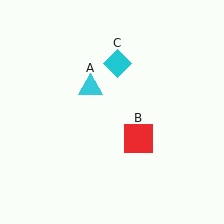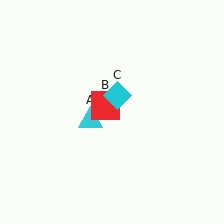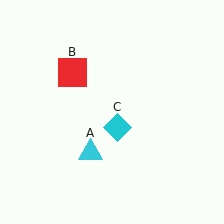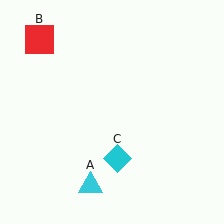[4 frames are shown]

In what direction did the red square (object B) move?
The red square (object B) moved up and to the left.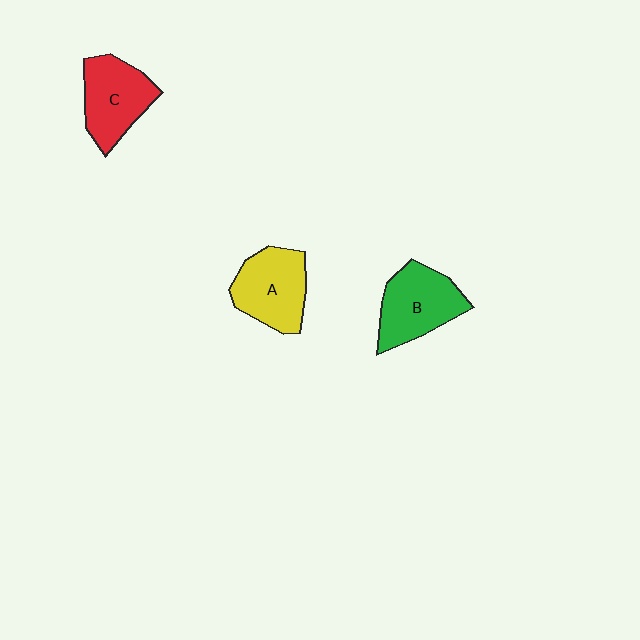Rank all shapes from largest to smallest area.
From largest to smallest: B (green), A (yellow), C (red).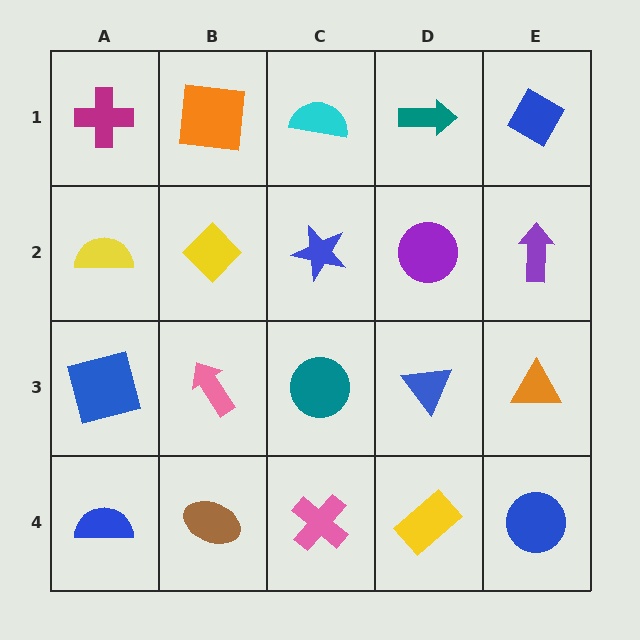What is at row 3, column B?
A pink arrow.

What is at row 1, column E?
A blue diamond.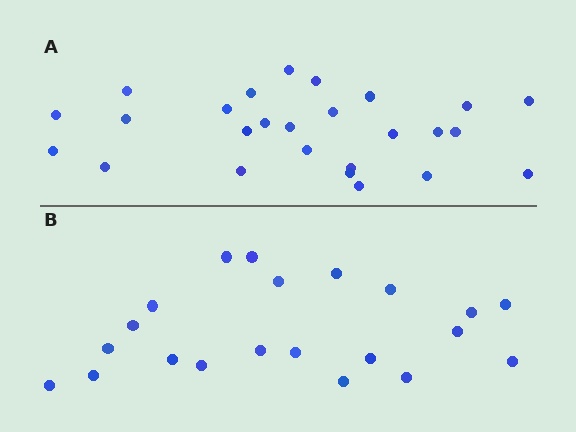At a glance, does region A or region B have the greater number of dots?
Region A (the top region) has more dots.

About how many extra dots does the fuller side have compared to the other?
Region A has about 5 more dots than region B.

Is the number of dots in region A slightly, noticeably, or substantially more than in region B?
Region A has only slightly more — the two regions are fairly close. The ratio is roughly 1.2 to 1.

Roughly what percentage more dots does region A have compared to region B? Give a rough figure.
About 25% more.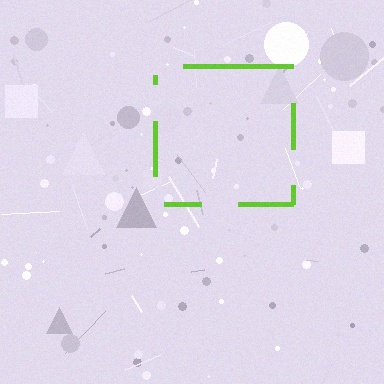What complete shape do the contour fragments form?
The contour fragments form a square.